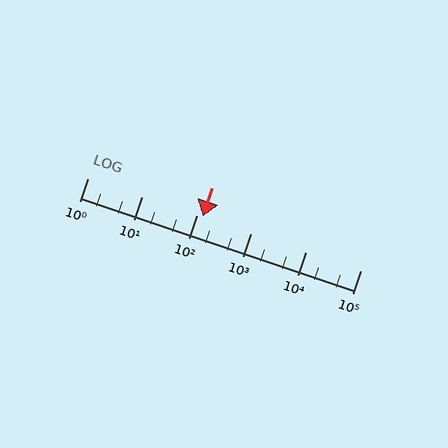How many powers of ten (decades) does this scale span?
The scale spans 5 decades, from 1 to 100000.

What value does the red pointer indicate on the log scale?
The pointer indicates approximately 130.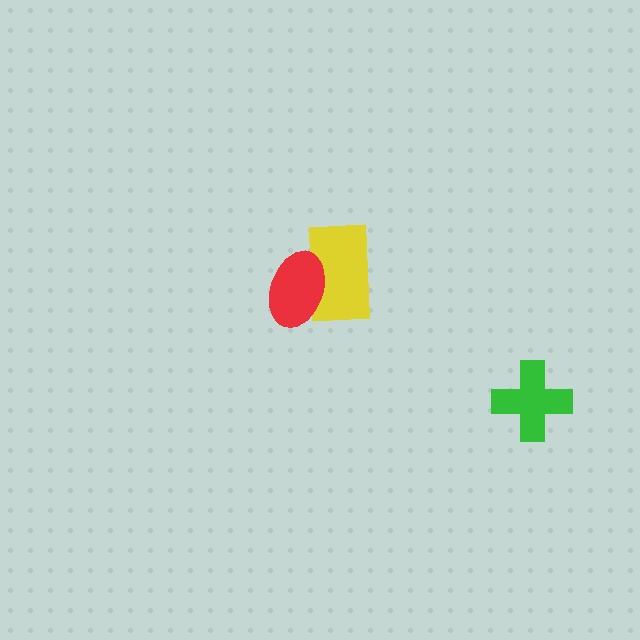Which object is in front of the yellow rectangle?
The red ellipse is in front of the yellow rectangle.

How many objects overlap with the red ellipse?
1 object overlaps with the red ellipse.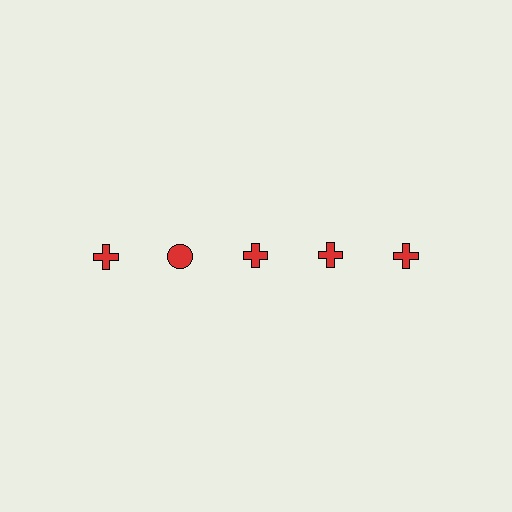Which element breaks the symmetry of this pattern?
The red circle in the top row, second from left column breaks the symmetry. All other shapes are red crosses.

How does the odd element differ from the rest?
It has a different shape: circle instead of cross.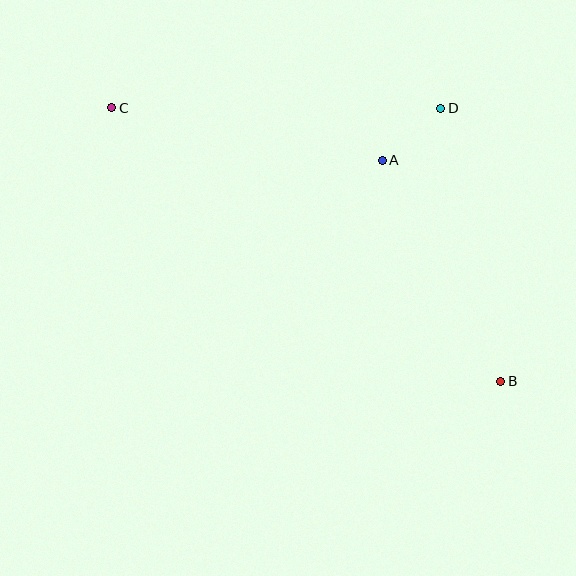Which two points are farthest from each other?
Points B and C are farthest from each other.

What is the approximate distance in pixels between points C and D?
The distance between C and D is approximately 329 pixels.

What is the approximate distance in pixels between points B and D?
The distance between B and D is approximately 280 pixels.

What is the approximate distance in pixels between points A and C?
The distance between A and C is approximately 275 pixels.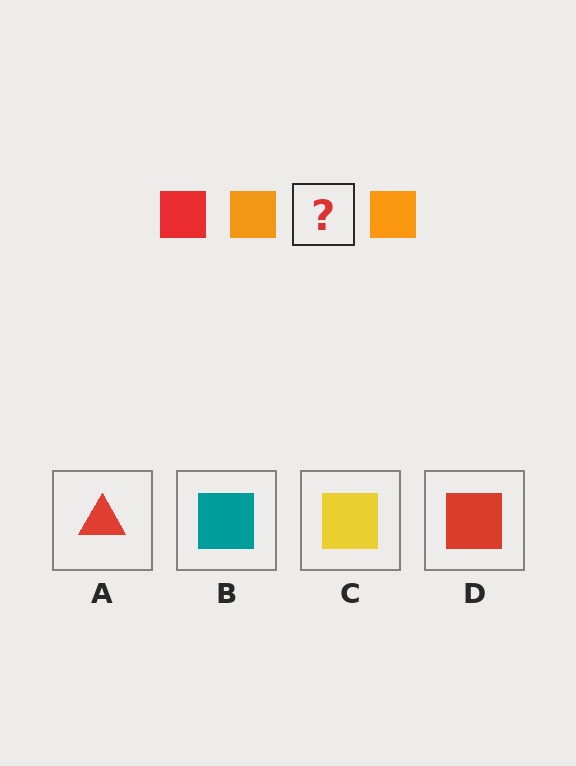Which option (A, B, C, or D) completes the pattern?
D.